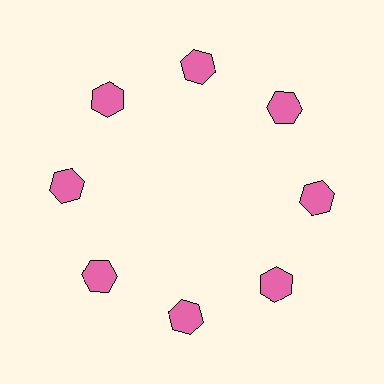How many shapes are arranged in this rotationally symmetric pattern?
There are 8 shapes, arranged in 8 groups of 1.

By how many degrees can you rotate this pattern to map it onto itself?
The pattern maps onto itself every 45 degrees of rotation.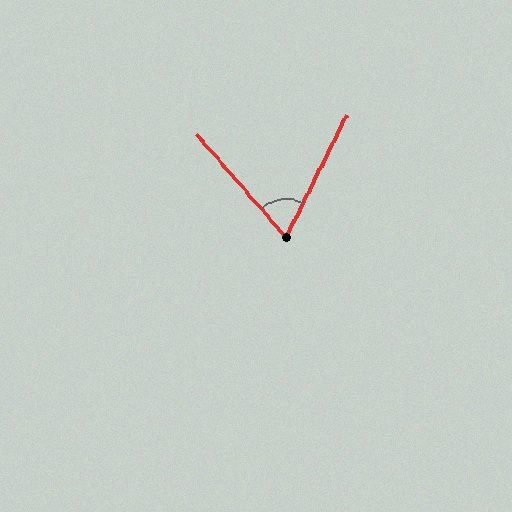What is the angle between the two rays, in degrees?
Approximately 68 degrees.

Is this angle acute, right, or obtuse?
It is acute.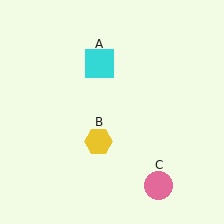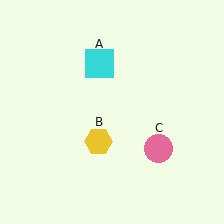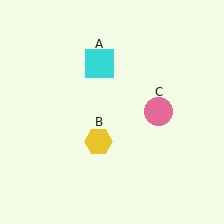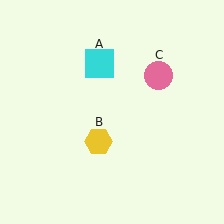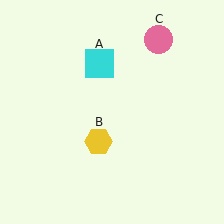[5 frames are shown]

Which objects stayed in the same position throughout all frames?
Cyan square (object A) and yellow hexagon (object B) remained stationary.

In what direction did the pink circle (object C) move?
The pink circle (object C) moved up.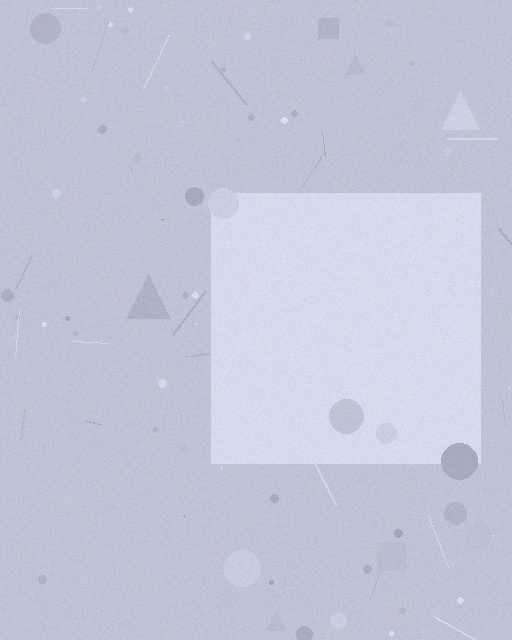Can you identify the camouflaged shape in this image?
The camouflaged shape is a square.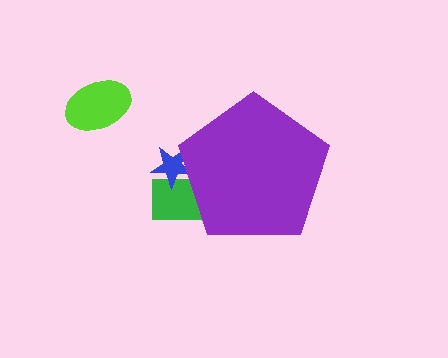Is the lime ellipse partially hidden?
No, the lime ellipse is fully visible.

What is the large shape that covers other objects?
A purple pentagon.